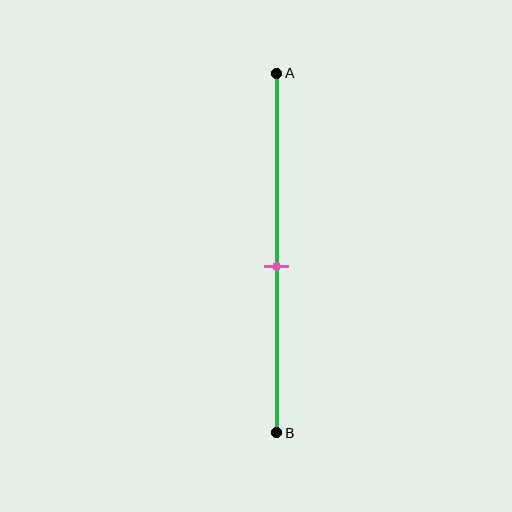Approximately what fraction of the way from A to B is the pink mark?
The pink mark is approximately 55% of the way from A to B.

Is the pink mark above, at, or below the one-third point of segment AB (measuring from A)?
The pink mark is below the one-third point of segment AB.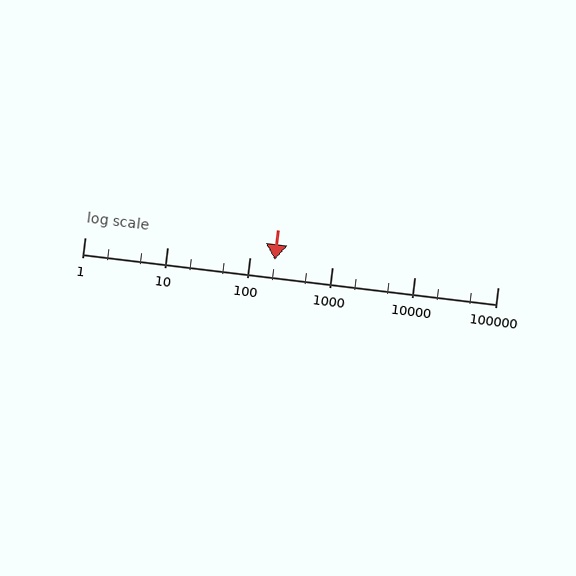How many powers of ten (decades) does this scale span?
The scale spans 5 decades, from 1 to 100000.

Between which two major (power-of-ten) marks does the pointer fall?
The pointer is between 100 and 1000.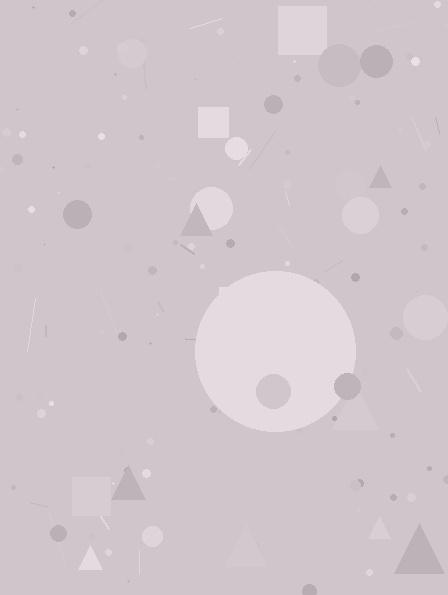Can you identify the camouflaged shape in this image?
The camouflaged shape is a circle.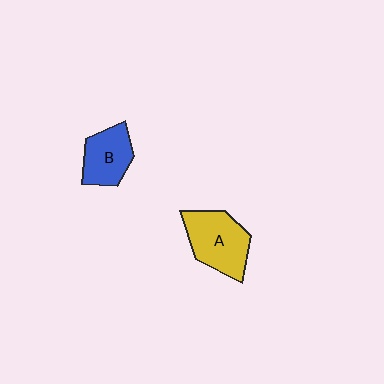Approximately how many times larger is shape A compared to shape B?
Approximately 1.3 times.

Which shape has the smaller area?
Shape B (blue).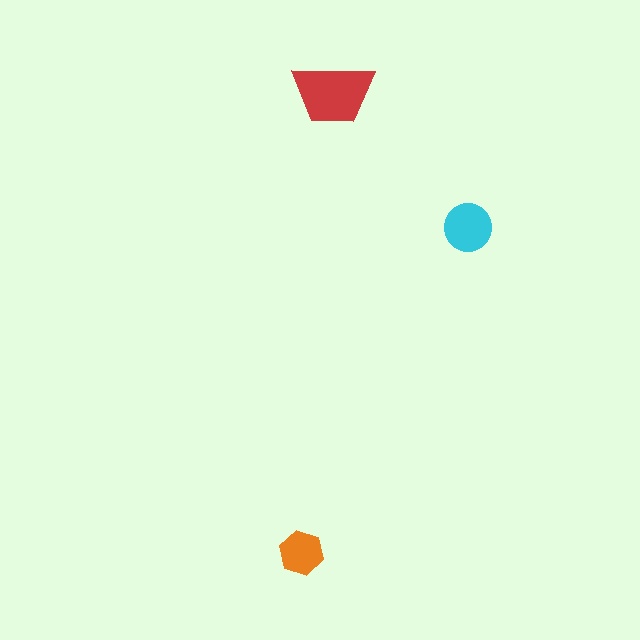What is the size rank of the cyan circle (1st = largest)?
2nd.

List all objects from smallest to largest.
The orange hexagon, the cyan circle, the red trapezoid.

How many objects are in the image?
There are 3 objects in the image.